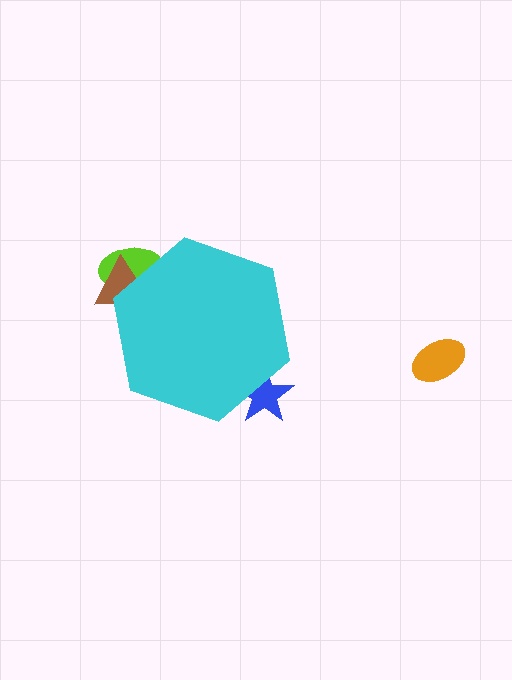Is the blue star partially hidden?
Yes, the blue star is partially hidden behind the cyan hexagon.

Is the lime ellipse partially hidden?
Yes, the lime ellipse is partially hidden behind the cyan hexagon.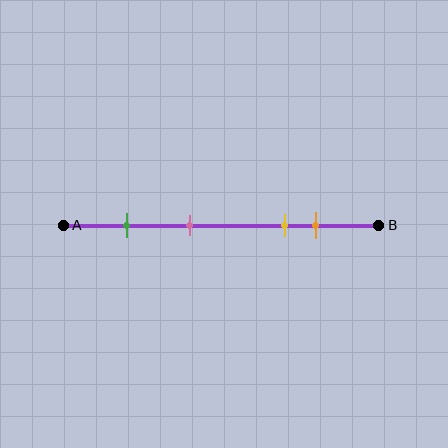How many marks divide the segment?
There are 4 marks dividing the segment.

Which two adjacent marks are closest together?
The yellow and orange marks are the closest adjacent pair.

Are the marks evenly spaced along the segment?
No, the marks are not evenly spaced.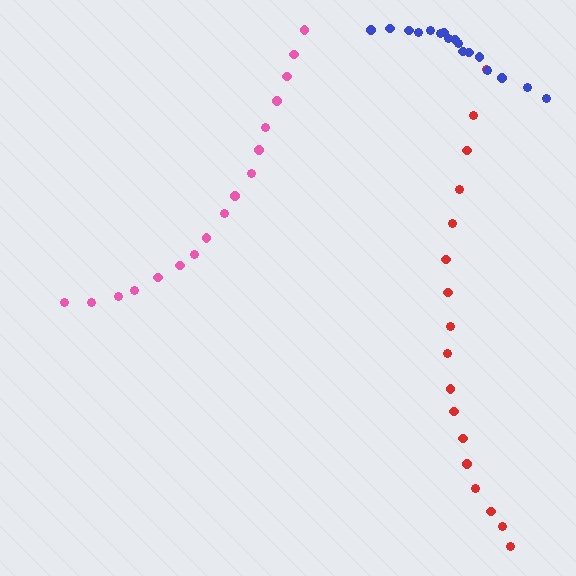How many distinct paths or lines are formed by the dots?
There are 3 distinct paths.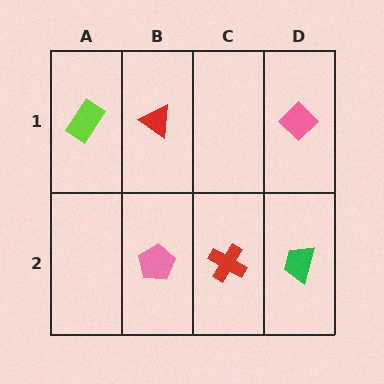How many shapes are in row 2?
3 shapes.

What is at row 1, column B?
A red triangle.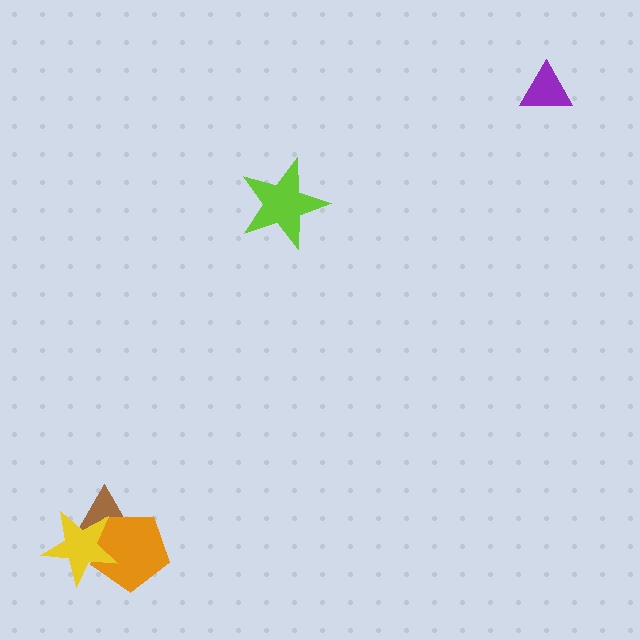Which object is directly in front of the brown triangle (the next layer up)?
The orange pentagon is directly in front of the brown triangle.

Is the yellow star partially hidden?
No, no other shape covers it.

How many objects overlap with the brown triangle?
2 objects overlap with the brown triangle.